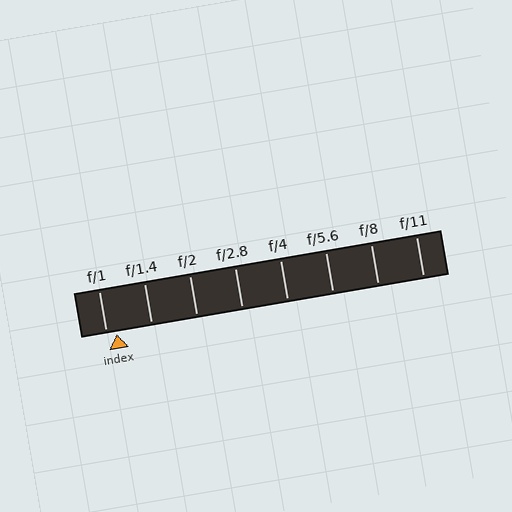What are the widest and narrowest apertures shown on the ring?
The widest aperture shown is f/1 and the narrowest is f/11.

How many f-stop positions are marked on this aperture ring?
There are 8 f-stop positions marked.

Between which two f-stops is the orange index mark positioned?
The index mark is between f/1 and f/1.4.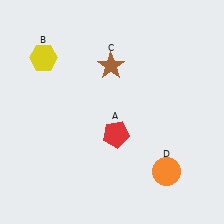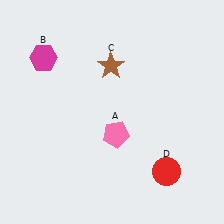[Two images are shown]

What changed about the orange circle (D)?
In Image 1, D is orange. In Image 2, it changed to red.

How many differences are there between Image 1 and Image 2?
There are 3 differences between the two images.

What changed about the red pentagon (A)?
In Image 1, A is red. In Image 2, it changed to pink.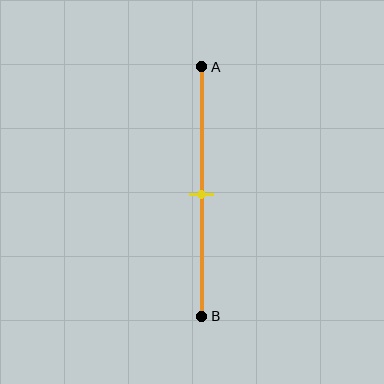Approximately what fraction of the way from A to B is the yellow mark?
The yellow mark is approximately 50% of the way from A to B.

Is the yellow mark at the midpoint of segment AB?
Yes, the mark is approximately at the midpoint.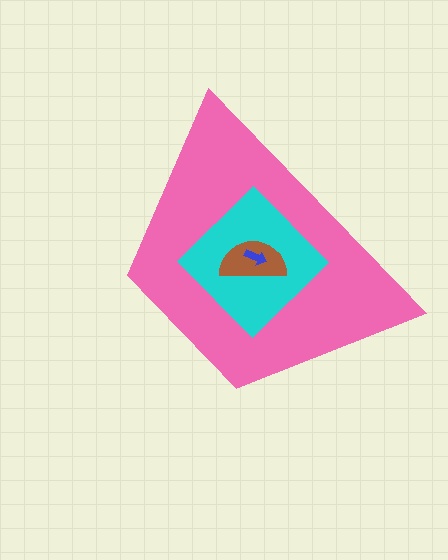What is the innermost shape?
The blue arrow.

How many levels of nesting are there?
4.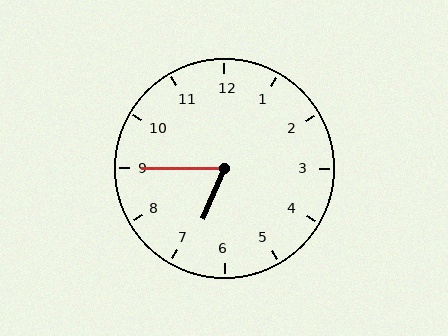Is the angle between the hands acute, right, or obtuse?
It is acute.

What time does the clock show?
6:45.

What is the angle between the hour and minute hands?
Approximately 68 degrees.